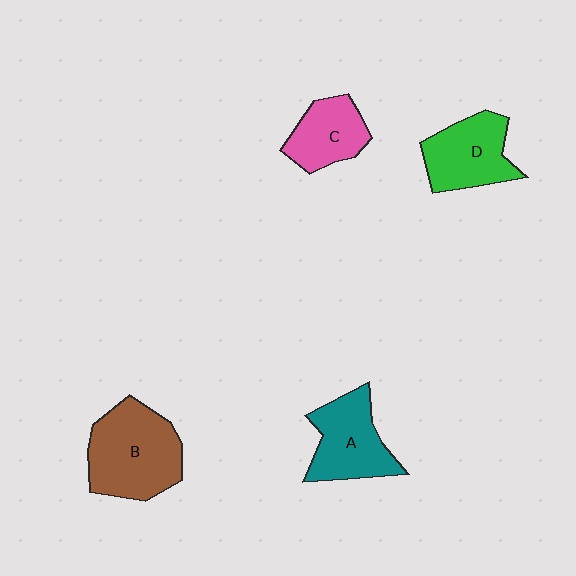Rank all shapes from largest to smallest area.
From largest to smallest: B (brown), A (teal), D (green), C (pink).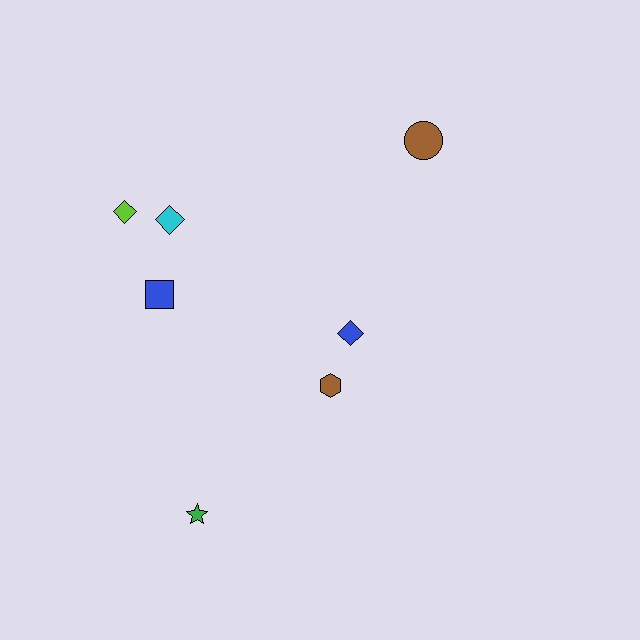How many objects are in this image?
There are 7 objects.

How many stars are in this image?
There is 1 star.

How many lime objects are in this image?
There is 1 lime object.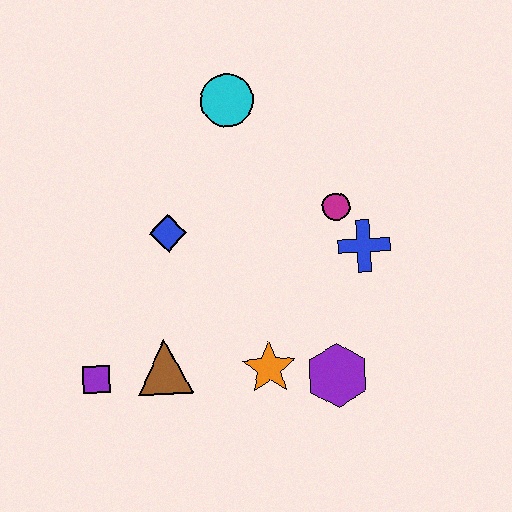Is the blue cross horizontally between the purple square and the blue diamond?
No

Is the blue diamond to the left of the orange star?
Yes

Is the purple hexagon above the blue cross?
No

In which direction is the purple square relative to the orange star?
The purple square is to the left of the orange star.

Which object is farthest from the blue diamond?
The purple hexagon is farthest from the blue diamond.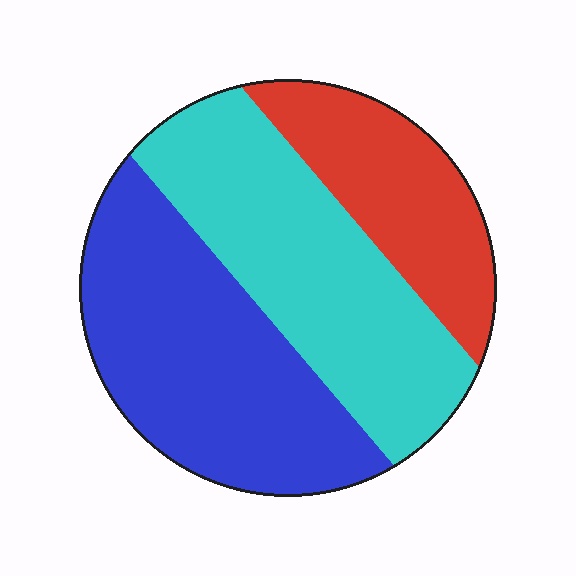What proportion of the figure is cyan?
Cyan takes up about three eighths (3/8) of the figure.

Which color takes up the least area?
Red, at roughly 20%.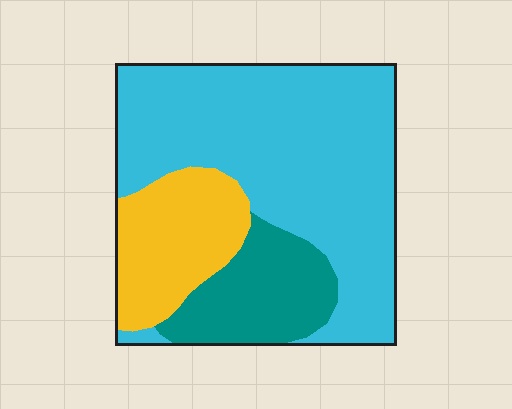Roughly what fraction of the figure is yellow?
Yellow takes up about one fifth (1/5) of the figure.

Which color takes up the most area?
Cyan, at roughly 60%.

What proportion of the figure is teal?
Teal takes up about one sixth (1/6) of the figure.